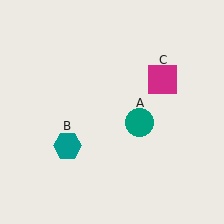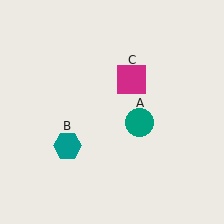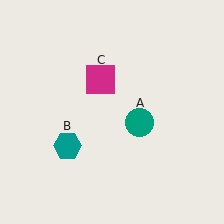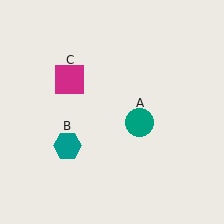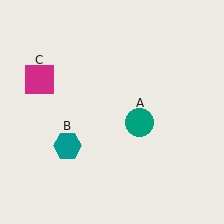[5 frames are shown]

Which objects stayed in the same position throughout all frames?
Teal circle (object A) and teal hexagon (object B) remained stationary.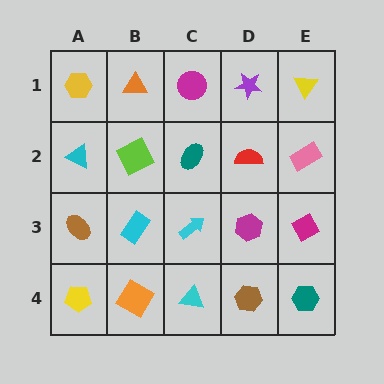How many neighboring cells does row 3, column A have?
3.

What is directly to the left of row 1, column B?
A yellow hexagon.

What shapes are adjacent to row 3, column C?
A teal ellipse (row 2, column C), a cyan triangle (row 4, column C), a cyan rectangle (row 3, column B), a magenta hexagon (row 3, column D).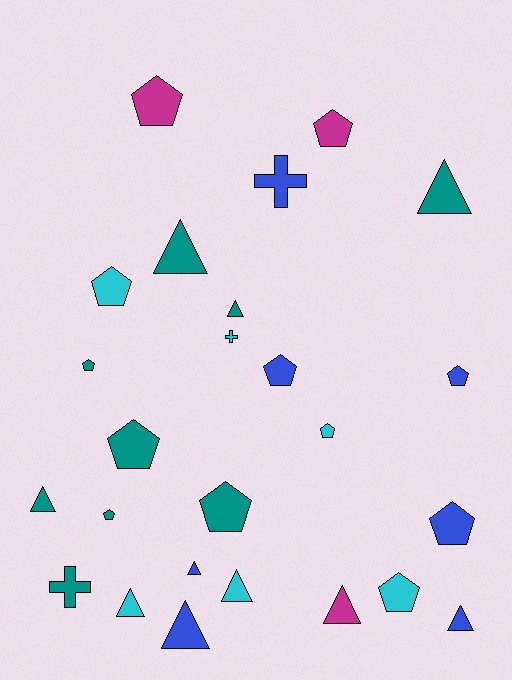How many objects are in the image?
There are 25 objects.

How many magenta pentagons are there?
There are 2 magenta pentagons.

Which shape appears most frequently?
Pentagon, with 12 objects.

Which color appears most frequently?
Teal, with 9 objects.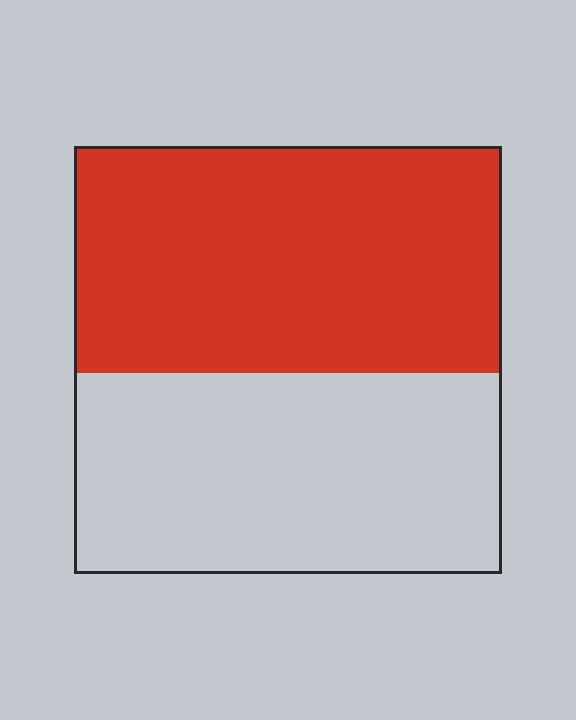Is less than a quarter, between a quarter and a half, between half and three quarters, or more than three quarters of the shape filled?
Between half and three quarters.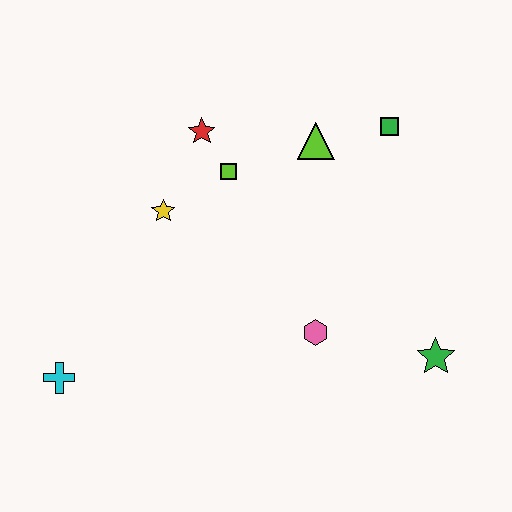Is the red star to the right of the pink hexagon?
No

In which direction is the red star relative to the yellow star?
The red star is above the yellow star.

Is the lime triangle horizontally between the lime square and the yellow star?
No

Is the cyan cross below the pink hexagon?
Yes